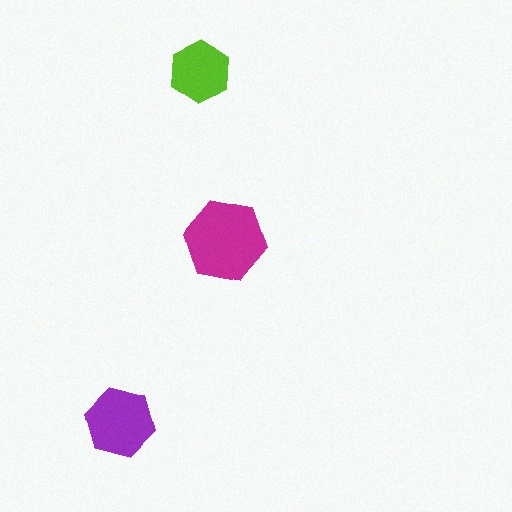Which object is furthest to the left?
The purple hexagon is leftmost.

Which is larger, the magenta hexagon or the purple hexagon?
The magenta one.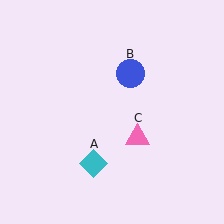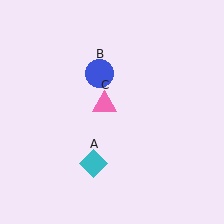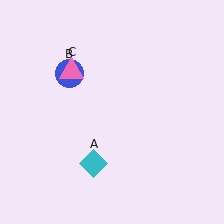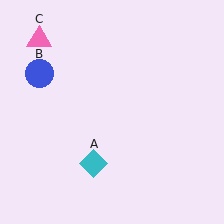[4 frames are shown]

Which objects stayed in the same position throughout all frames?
Cyan diamond (object A) remained stationary.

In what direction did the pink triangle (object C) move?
The pink triangle (object C) moved up and to the left.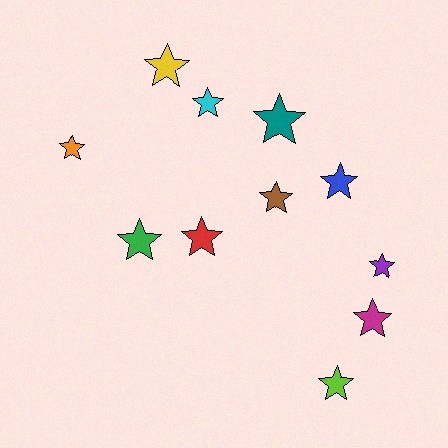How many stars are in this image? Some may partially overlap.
There are 11 stars.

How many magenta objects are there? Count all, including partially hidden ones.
There is 1 magenta object.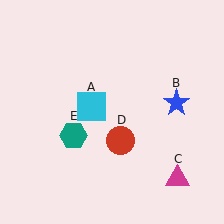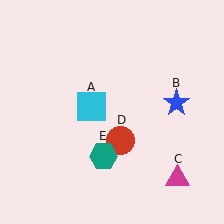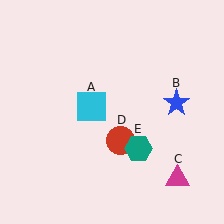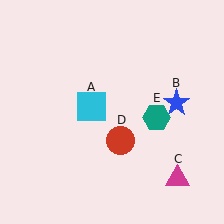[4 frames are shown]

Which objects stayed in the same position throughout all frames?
Cyan square (object A) and blue star (object B) and magenta triangle (object C) and red circle (object D) remained stationary.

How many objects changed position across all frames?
1 object changed position: teal hexagon (object E).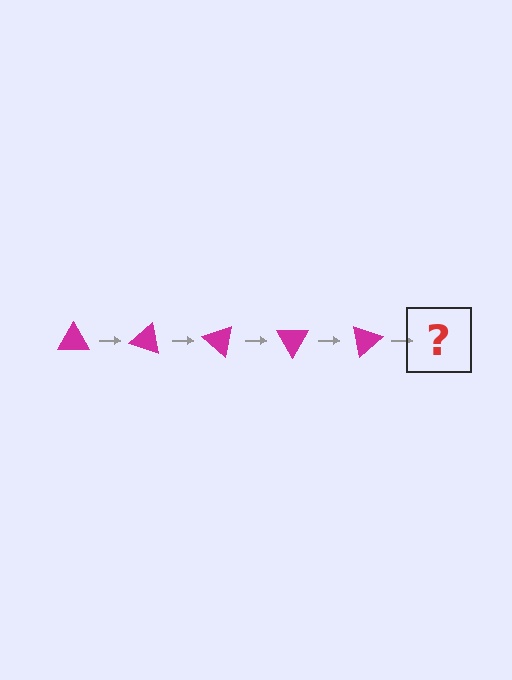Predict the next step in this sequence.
The next step is a magenta triangle rotated 100 degrees.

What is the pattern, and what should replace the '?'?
The pattern is that the triangle rotates 20 degrees each step. The '?' should be a magenta triangle rotated 100 degrees.